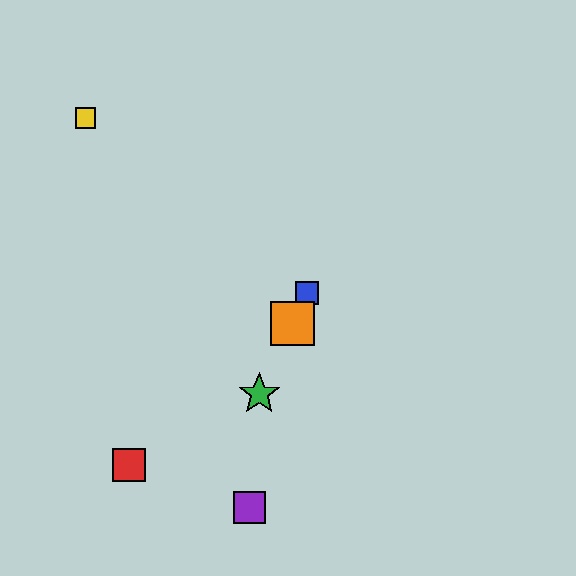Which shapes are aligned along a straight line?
The blue square, the green star, the orange square are aligned along a straight line.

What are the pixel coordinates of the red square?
The red square is at (129, 465).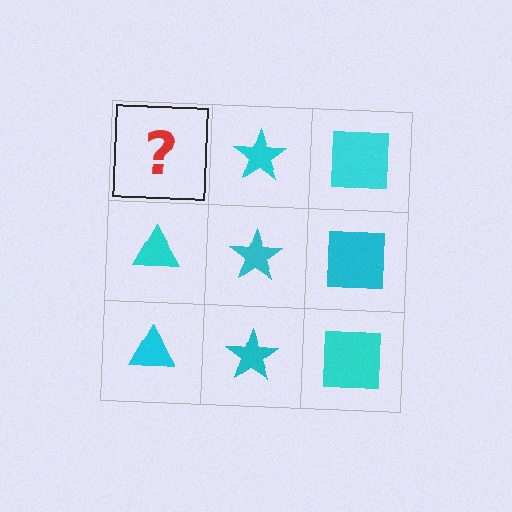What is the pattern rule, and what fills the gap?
The rule is that each column has a consistent shape. The gap should be filled with a cyan triangle.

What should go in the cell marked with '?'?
The missing cell should contain a cyan triangle.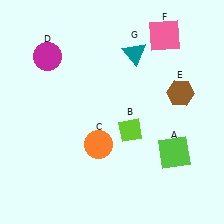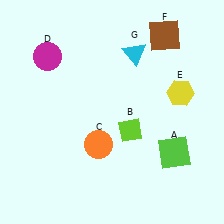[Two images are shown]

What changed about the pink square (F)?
In Image 1, F is pink. In Image 2, it changed to brown.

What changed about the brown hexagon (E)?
In Image 1, E is brown. In Image 2, it changed to yellow.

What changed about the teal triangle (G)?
In Image 1, G is teal. In Image 2, it changed to cyan.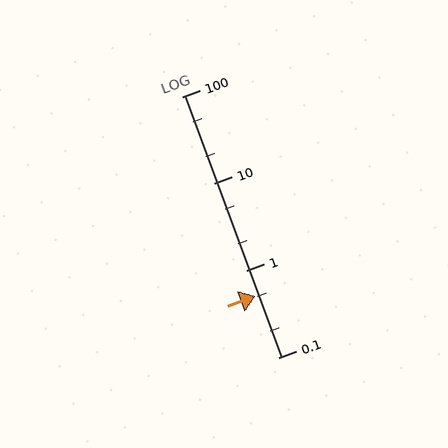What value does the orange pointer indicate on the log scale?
The pointer indicates approximately 0.51.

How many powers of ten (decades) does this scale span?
The scale spans 3 decades, from 0.1 to 100.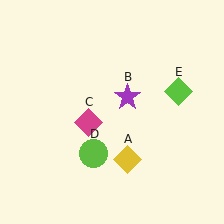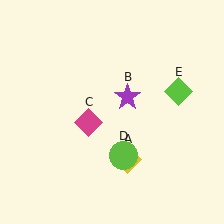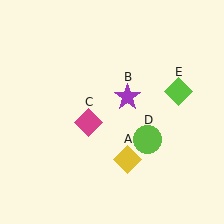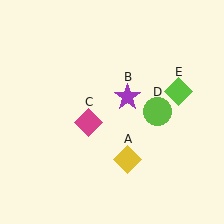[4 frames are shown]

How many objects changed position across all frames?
1 object changed position: lime circle (object D).